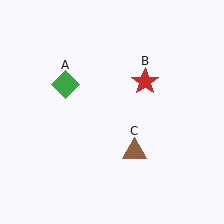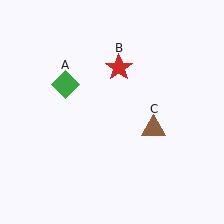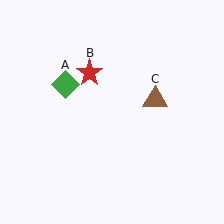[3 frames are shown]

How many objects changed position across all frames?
2 objects changed position: red star (object B), brown triangle (object C).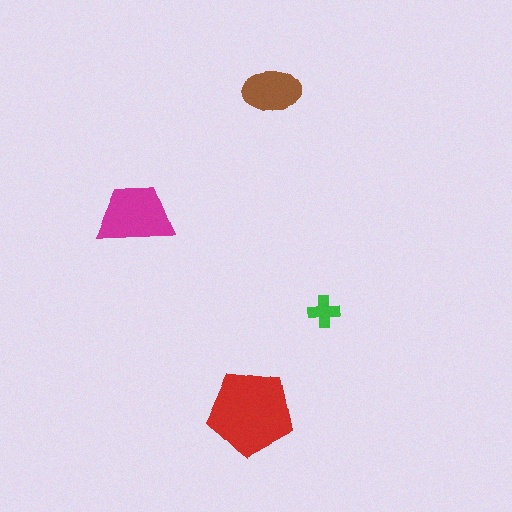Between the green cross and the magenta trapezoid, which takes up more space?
The magenta trapezoid.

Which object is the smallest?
The green cross.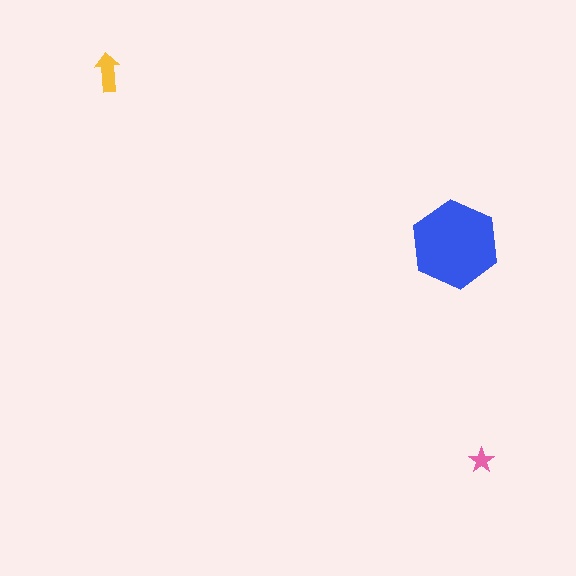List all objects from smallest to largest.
The pink star, the yellow arrow, the blue hexagon.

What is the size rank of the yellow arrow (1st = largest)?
2nd.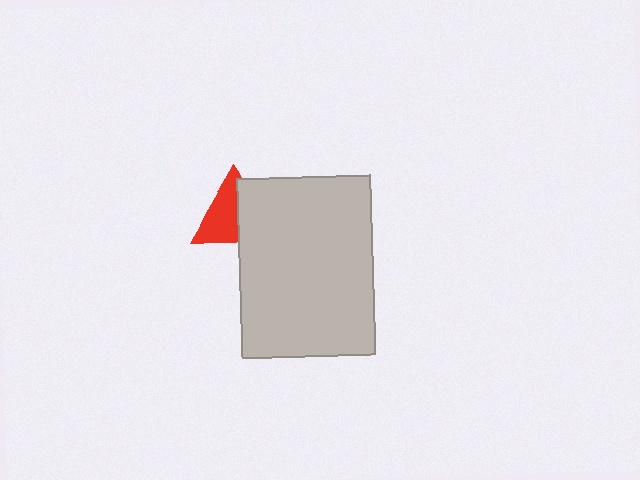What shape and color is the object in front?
The object in front is a light gray rectangle.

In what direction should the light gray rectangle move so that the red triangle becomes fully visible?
The light gray rectangle should move right. That is the shortest direction to clear the overlap and leave the red triangle fully visible.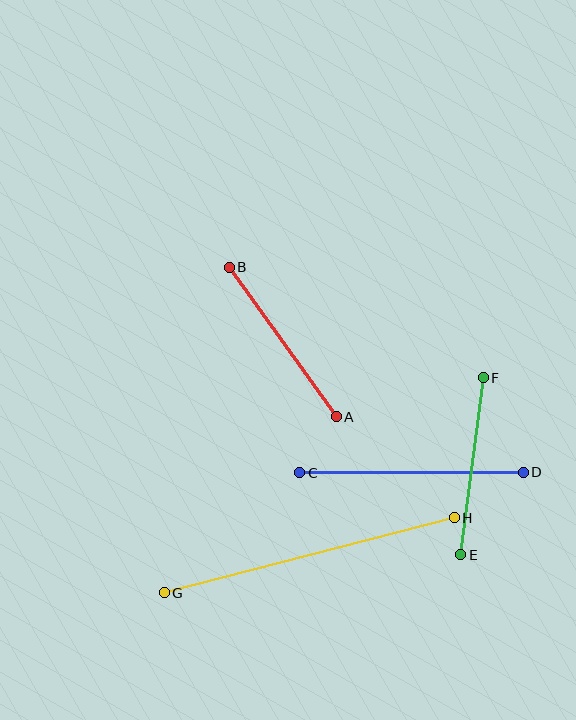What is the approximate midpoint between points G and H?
The midpoint is at approximately (309, 555) pixels.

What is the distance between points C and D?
The distance is approximately 224 pixels.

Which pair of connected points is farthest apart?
Points G and H are farthest apart.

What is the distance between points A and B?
The distance is approximately 184 pixels.